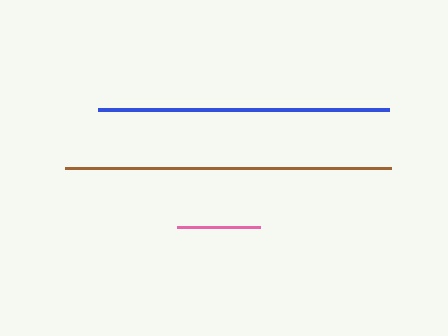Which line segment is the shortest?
The pink line is the shortest at approximately 83 pixels.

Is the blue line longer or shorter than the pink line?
The blue line is longer than the pink line.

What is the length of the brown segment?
The brown segment is approximately 326 pixels long.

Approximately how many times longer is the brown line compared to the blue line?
The brown line is approximately 1.1 times the length of the blue line.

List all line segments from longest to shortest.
From longest to shortest: brown, blue, pink.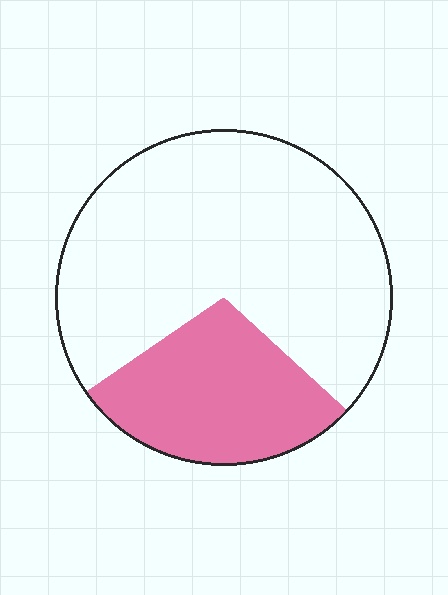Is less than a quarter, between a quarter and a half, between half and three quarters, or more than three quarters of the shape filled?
Between a quarter and a half.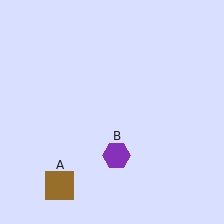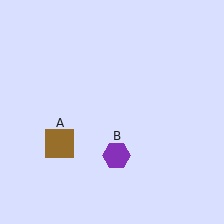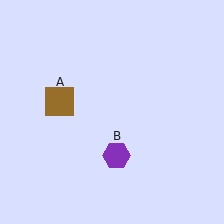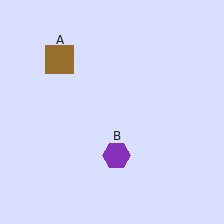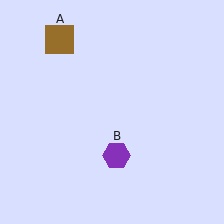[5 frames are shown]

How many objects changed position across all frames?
1 object changed position: brown square (object A).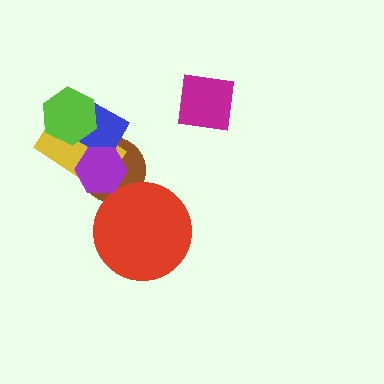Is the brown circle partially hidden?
Yes, it is partially covered by another shape.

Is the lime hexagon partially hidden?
No, no other shape covers it.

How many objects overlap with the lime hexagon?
2 objects overlap with the lime hexagon.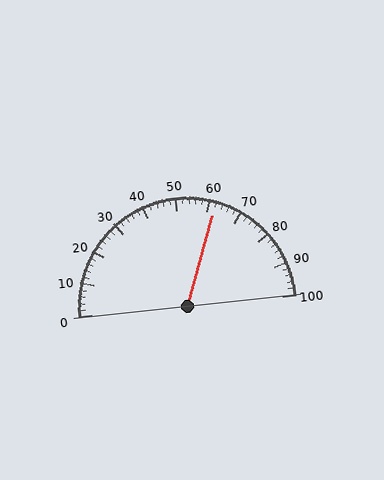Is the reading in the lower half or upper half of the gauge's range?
The reading is in the upper half of the range (0 to 100).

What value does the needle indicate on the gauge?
The needle indicates approximately 62.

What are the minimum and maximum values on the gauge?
The gauge ranges from 0 to 100.